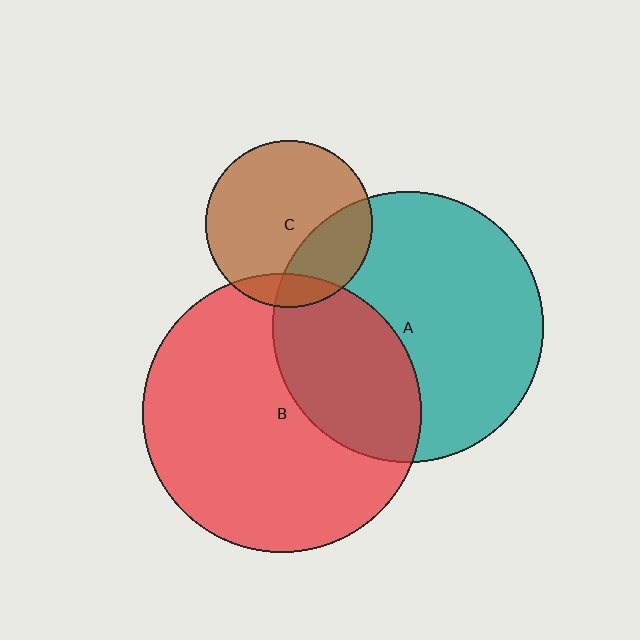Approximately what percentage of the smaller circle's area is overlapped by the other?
Approximately 35%.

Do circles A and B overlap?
Yes.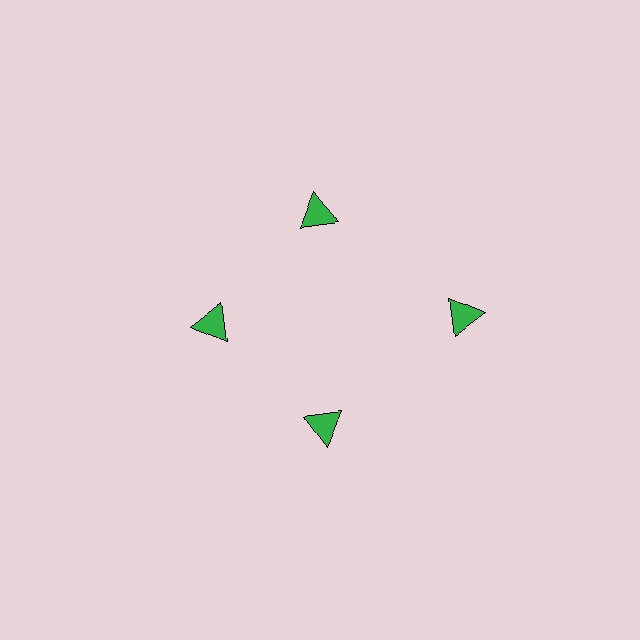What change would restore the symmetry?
The symmetry would be restored by moving it inward, back onto the ring so that all 4 triangles sit at equal angles and equal distance from the center.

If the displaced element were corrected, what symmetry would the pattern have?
It would have 4-fold rotational symmetry — the pattern would map onto itself every 90 degrees.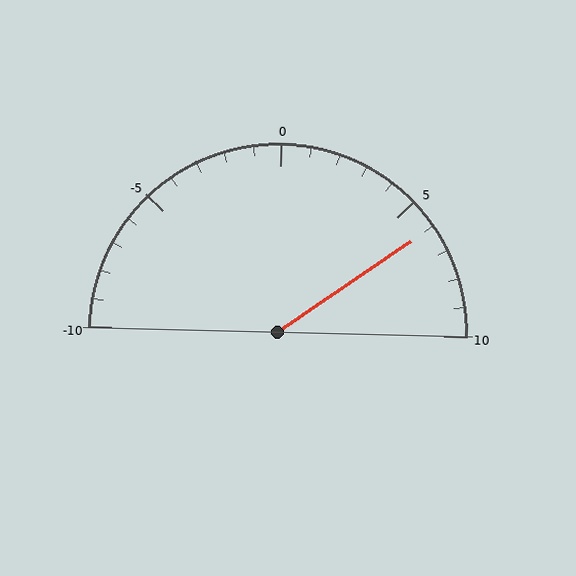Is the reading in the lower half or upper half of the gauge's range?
The reading is in the upper half of the range (-10 to 10).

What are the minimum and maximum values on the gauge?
The gauge ranges from -10 to 10.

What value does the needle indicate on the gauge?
The needle indicates approximately 6.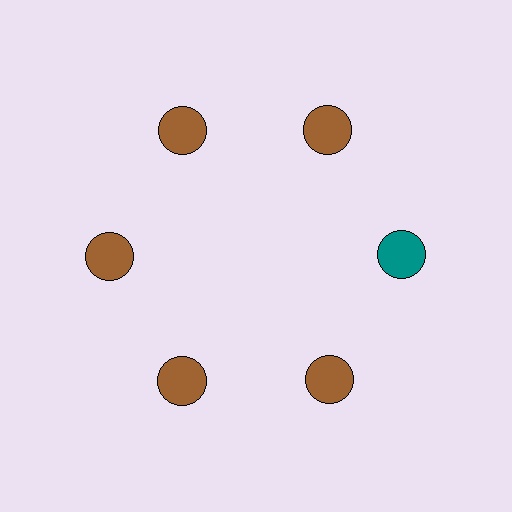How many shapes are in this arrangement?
There are 6 shapes arranged in a ring pattern.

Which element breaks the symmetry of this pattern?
The teal circle at roughly the 3 o'clock position breaks the symmetry. All other shapes are brown circles.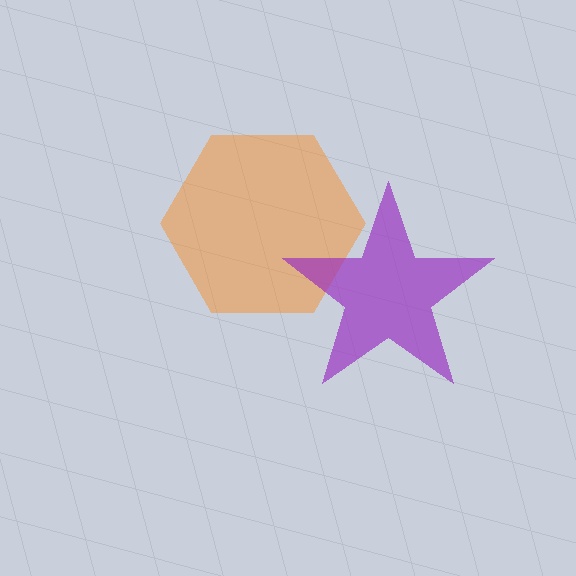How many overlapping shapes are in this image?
There are 2 overlapping shapes in the image.